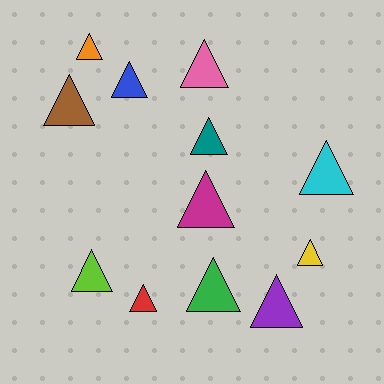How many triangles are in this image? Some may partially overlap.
There are 12 triangles.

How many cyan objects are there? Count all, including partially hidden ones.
There is 1 cyan object.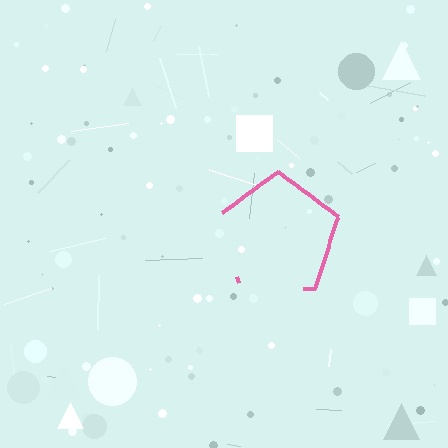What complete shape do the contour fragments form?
The contour fragments form a pentagon.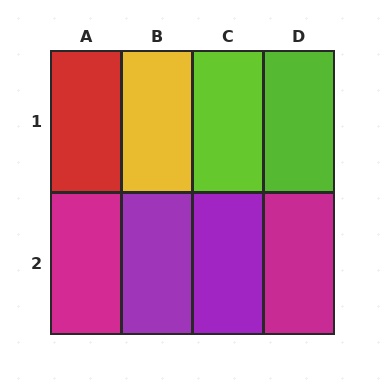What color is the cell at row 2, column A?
Magenta.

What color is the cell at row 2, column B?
Purple.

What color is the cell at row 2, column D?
Magenta.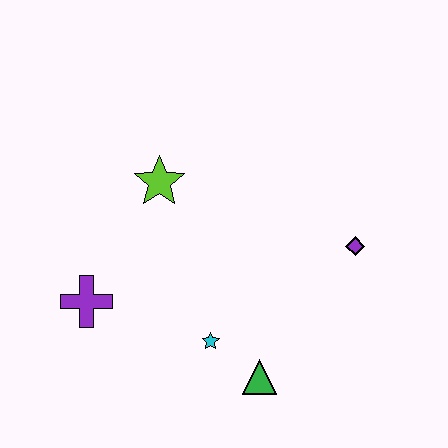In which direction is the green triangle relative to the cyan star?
The green triangle is to the right of the cyan star.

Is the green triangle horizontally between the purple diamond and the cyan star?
Yes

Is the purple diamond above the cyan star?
Yes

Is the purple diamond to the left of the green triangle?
No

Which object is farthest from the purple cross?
The purple diamond is farthest from the purple cross.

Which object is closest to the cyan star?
The green triangle is closest to the cyan star.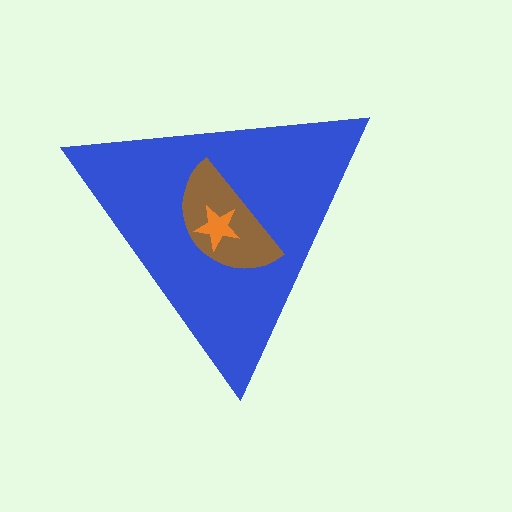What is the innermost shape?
The orange star.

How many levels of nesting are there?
3.